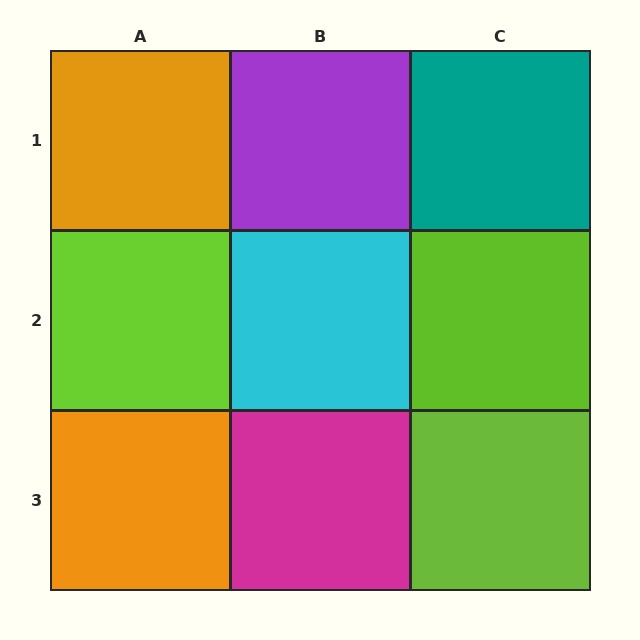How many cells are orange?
2 cells are orange.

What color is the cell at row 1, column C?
Teal.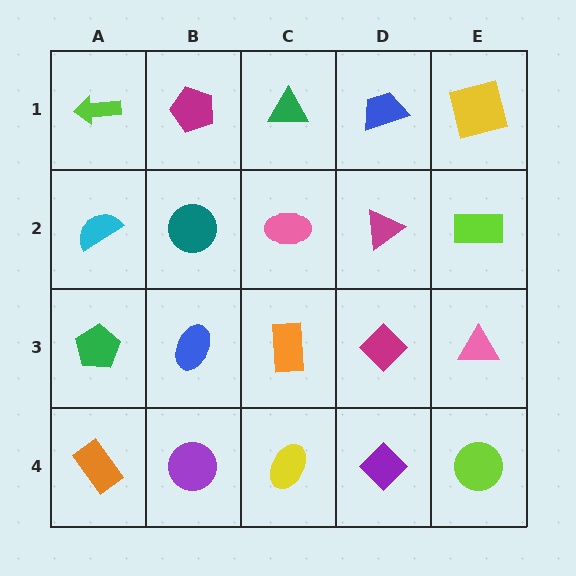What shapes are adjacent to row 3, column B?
A teal circle (row 2, column B), a purple circle (row 4, column B), a green pentagon (row 3, column A), an orange rectangle (row 3, column C).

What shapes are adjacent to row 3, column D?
A magenta triangle (row 2, column D), a purple diamond (row 4, column D), an orange rectangle (row 3, column C), a pink triangle (row 3, column E).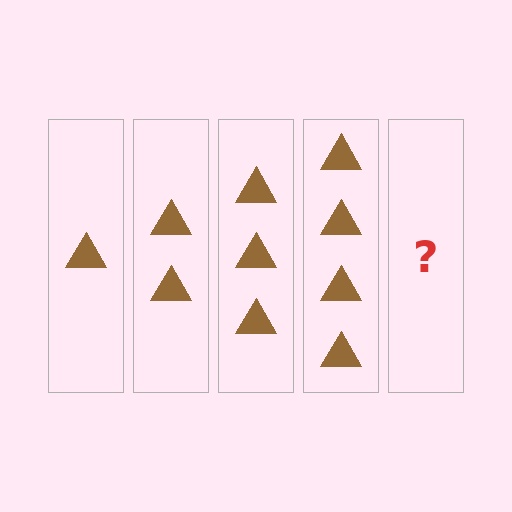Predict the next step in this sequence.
The next step is 5 triangles.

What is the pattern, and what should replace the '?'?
The pattern is that each step adds one more triangle. The '?' should be 5 triangles.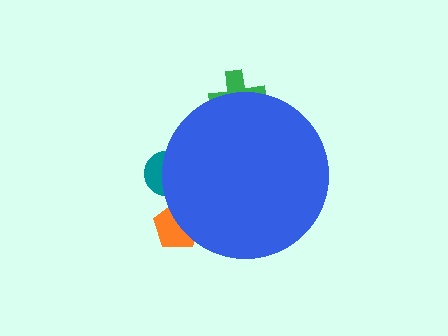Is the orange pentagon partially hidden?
Yes, the orange pentagon is partially hidden behind the blue circle.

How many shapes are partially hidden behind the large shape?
3 shapes are partially hidden.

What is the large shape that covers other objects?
A blue circle.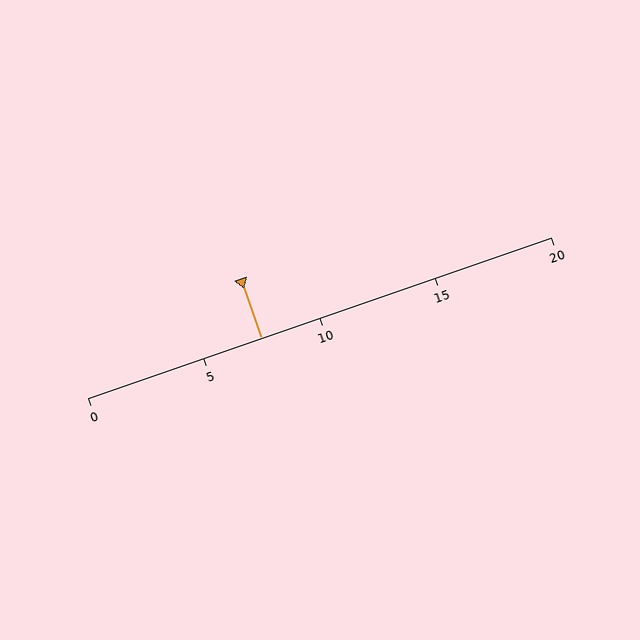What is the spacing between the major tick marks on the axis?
The major ticks are spaced 5 apart.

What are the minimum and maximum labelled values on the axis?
The axis runs from 0 to 20.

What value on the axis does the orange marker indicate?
The marker indicates approximately 7.5.